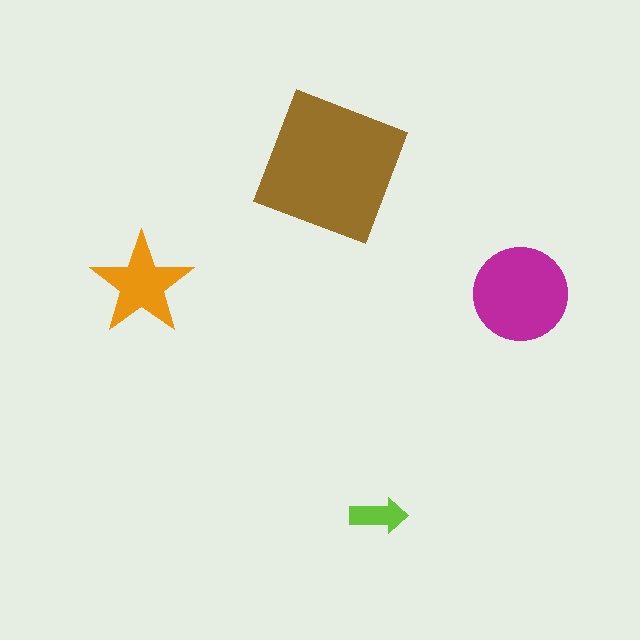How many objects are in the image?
There are 4 objects in the image.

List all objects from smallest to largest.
The lime arrow, the orange star, the magenta circle, the brown square.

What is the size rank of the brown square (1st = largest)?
1st.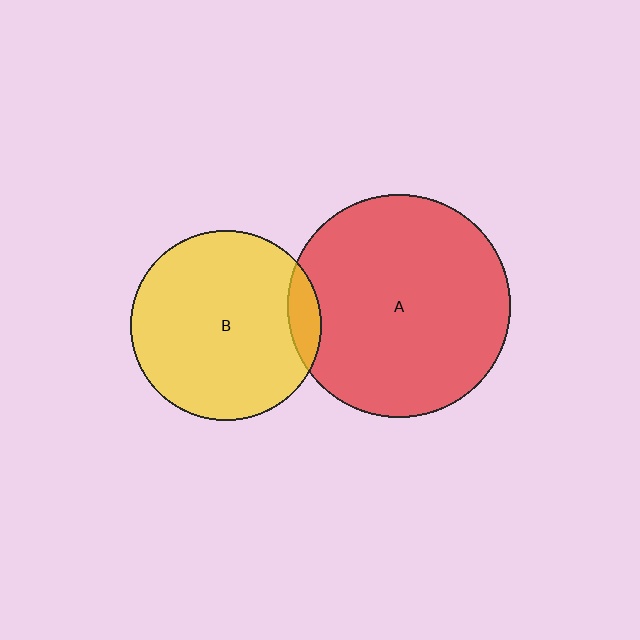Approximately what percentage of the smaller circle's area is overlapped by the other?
Approximately 10%.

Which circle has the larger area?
Circle A (red).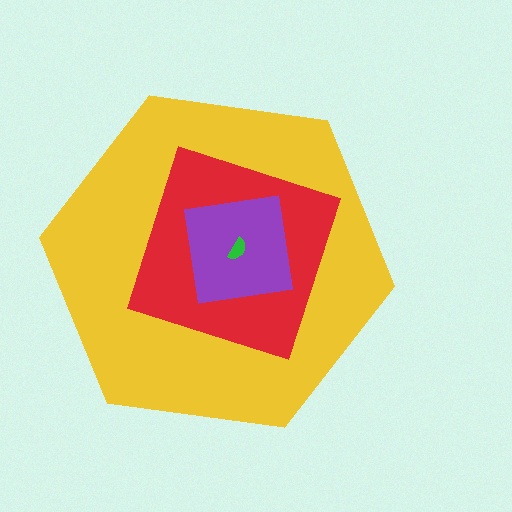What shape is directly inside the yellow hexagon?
The red diamond.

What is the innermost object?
The green semicircle.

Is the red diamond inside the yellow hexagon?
Yes.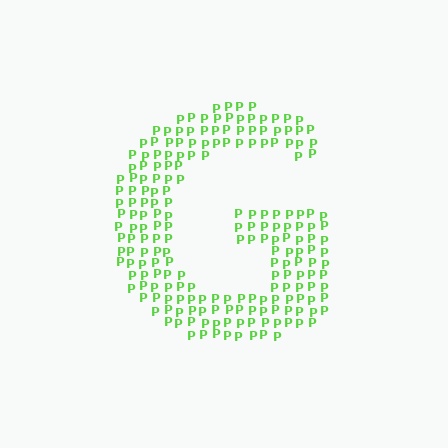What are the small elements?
The small elements are letter P's.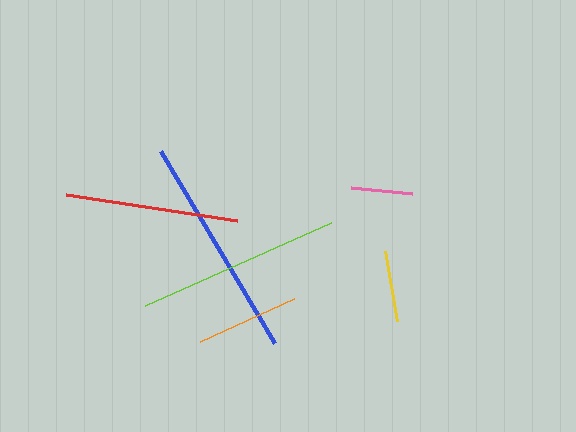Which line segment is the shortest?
The pink line is the shortest at approximately 61 pixels.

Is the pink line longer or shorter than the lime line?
The lime line is longer than the pink line.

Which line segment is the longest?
The blue line is the longest at approximately 223 pixels.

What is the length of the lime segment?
The lime segment is approximately 203 pixels long.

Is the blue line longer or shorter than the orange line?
The blue line is longer than the orange line.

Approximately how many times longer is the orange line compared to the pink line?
The orange line is approximately 1.7 times the length of the pink line.